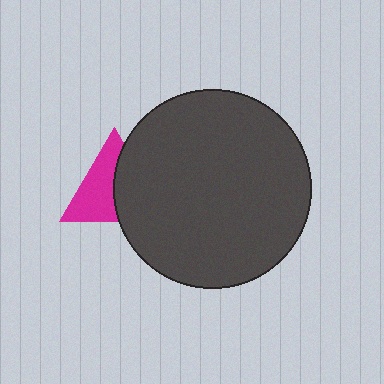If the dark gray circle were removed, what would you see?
You would see the complete magenta triangle.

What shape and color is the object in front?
The object in front is a dark gray circle.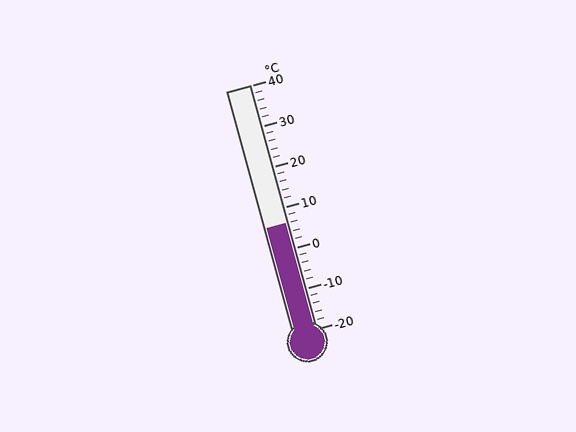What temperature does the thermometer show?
The thermometer shows approximately 6°C.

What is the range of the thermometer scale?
The thermometer scale ranges from -20°C to 40°C.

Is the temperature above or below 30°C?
The temperature is below 30°C.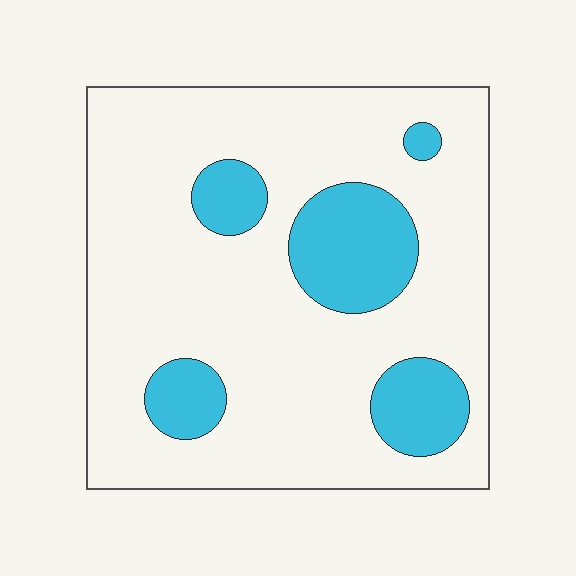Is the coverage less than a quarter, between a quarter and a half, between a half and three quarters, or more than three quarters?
Less than a quarter.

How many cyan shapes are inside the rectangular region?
5.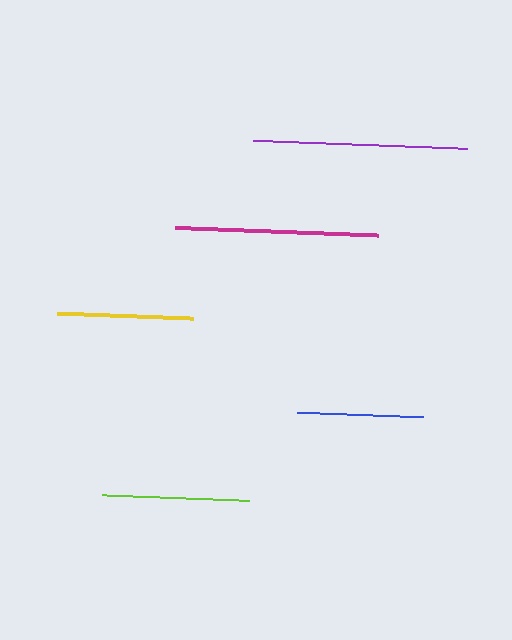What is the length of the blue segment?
The blue segment is approximately 127 pixels long.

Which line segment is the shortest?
The blue line is the shortest at approximately 127 pixels.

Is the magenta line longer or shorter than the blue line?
The magenta line is longer than the blue line.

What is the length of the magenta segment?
The magenta segment is approximately 204 pixels long.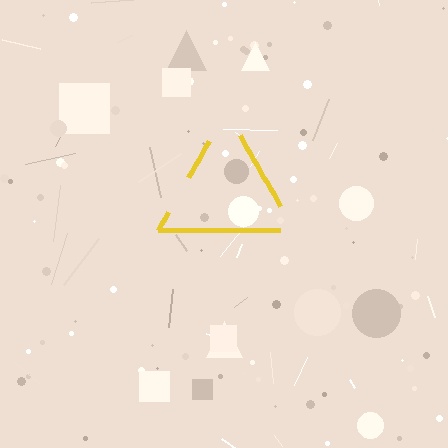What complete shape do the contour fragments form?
The contour fragments form a triangle.